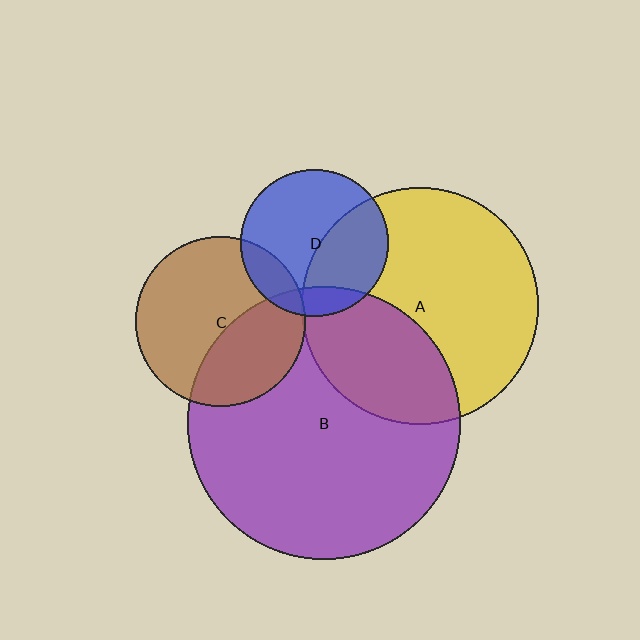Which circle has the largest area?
Circle B (purple).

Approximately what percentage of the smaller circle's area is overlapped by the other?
Approximately 10%.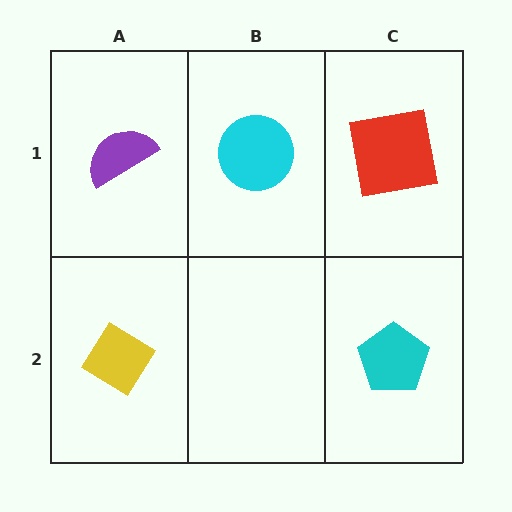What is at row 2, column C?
A cyan pentagon.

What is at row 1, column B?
A cyan circle.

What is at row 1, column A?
A purple semicircle.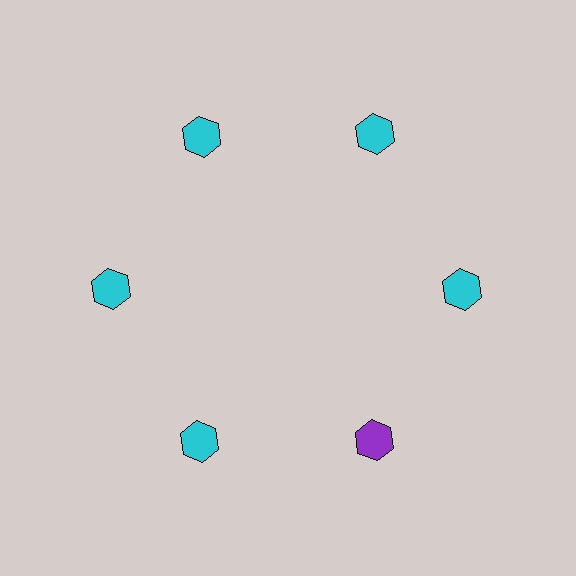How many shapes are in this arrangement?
There are 6 shapes arranged in a ring pattern.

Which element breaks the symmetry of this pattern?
The purple hexagon at roughly the 5 o'clock position breaks the symmetry. All other shapes are cyan hexagons.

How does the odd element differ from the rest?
It has a different color: purple instead of cyan.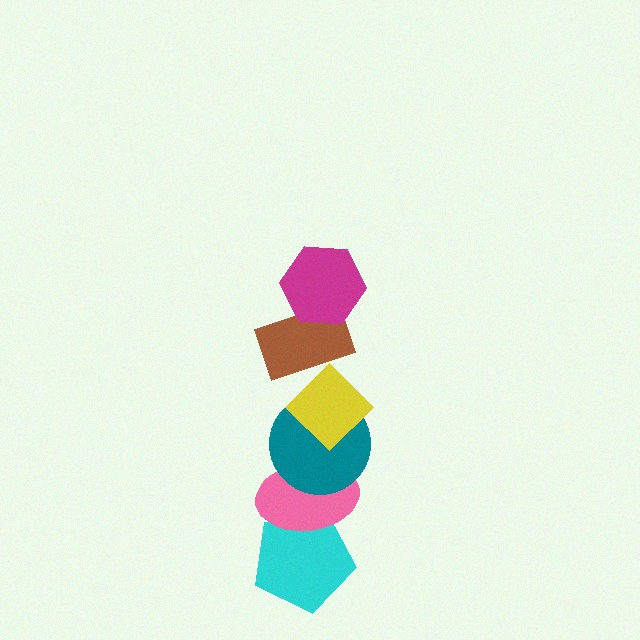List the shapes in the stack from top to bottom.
From top to bottom: the magenta hexagon, the brown rectangle, the yellow diamond, the teal circle, the pink ellipse, the cyan pentagon.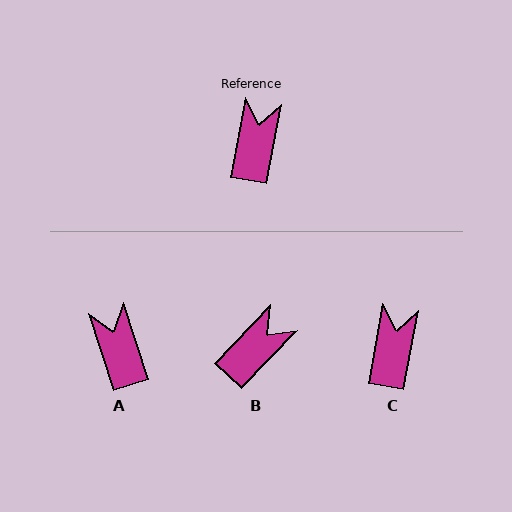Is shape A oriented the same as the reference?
No, it is off by about 28 degrees.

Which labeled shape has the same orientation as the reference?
C.